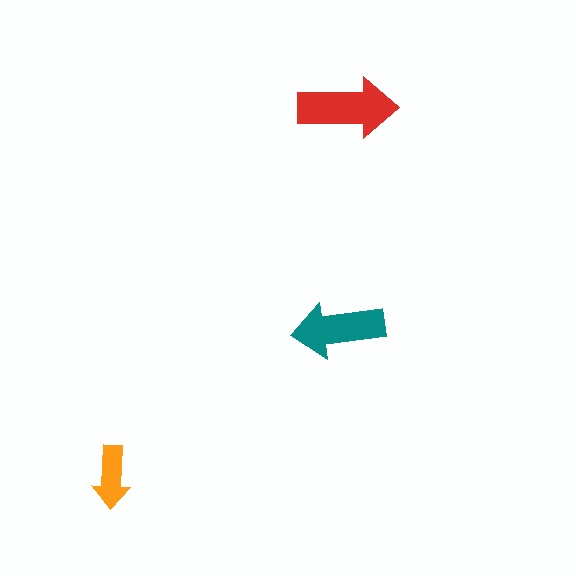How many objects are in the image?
There are 3 objects in the image.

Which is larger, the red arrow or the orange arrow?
The red one.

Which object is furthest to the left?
The orange arrow is leftmost.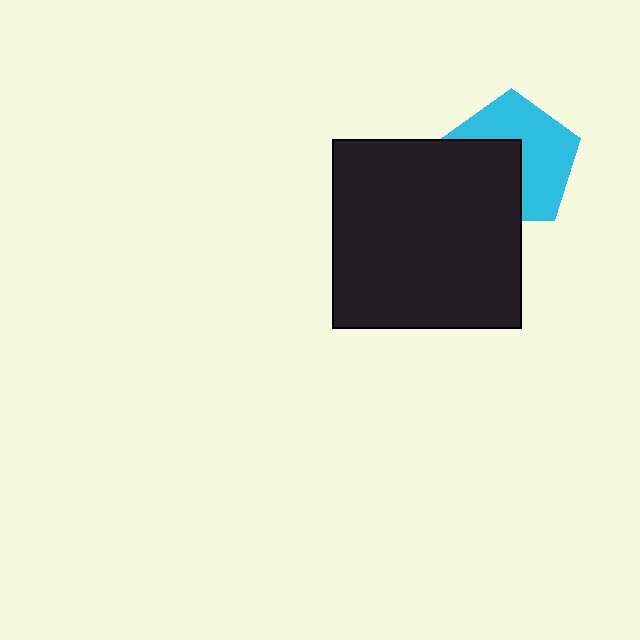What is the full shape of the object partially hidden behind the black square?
The partially hidden object is a cyan pentagon.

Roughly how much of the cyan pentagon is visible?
About half of it is visible (roughly 58%).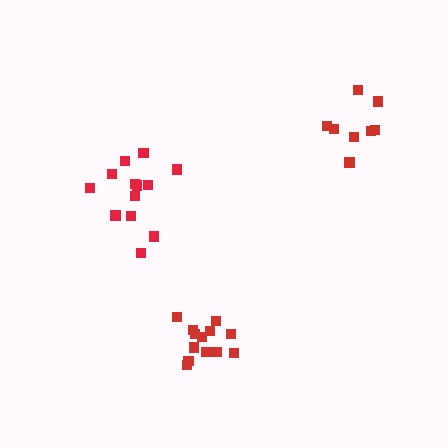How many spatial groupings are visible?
There are 3 spatial groupings.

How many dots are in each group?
Group 1: 8 dots, Group 2: 13 dots, Group 3: 13 dots (34 total).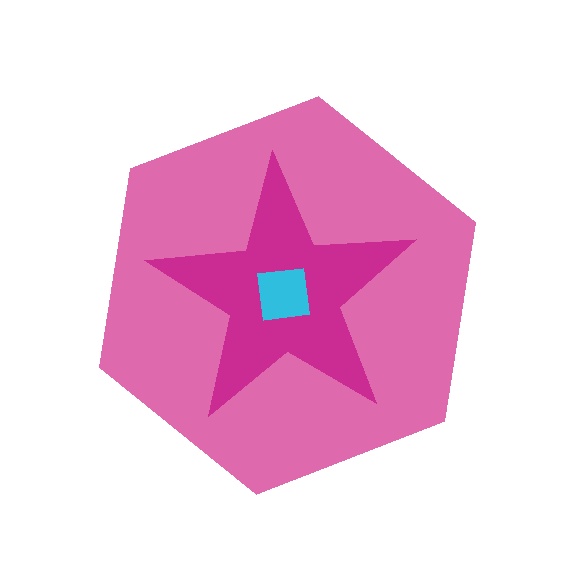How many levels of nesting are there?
3.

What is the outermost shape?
The pink hexagon.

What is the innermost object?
The cyan square.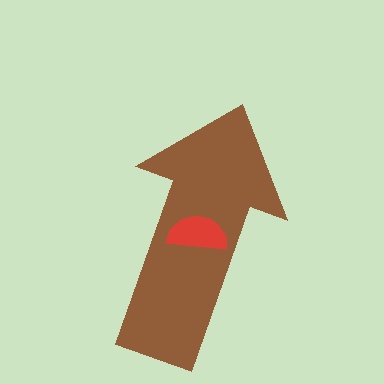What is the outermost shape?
The brown arrow.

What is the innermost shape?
The red semicircle.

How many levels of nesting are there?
2.